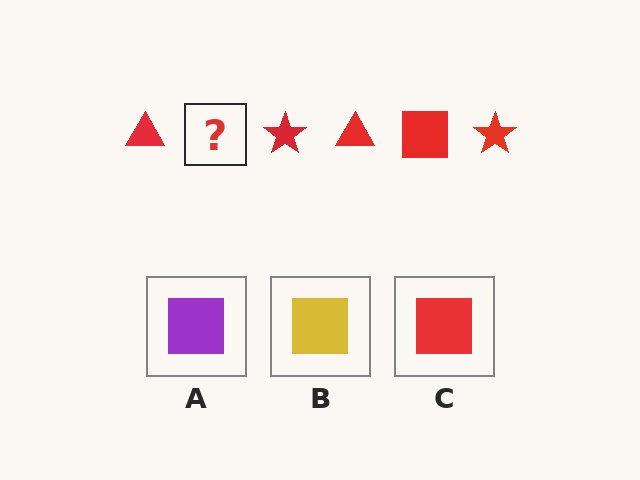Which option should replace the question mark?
Option C.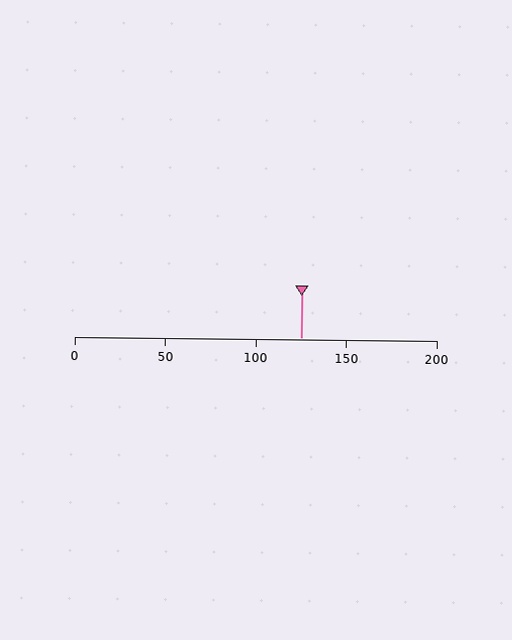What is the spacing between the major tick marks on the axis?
The major ticks are spaced 50 apart.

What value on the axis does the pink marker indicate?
The marker indicates approximately 125.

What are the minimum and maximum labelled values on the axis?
The axis runs from 0 to 200.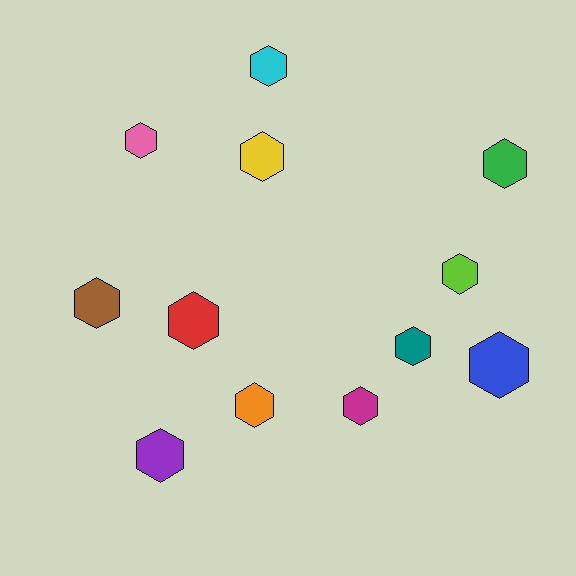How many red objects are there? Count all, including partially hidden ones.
There is 1 red object.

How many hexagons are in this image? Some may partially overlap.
There are 12 hexagons.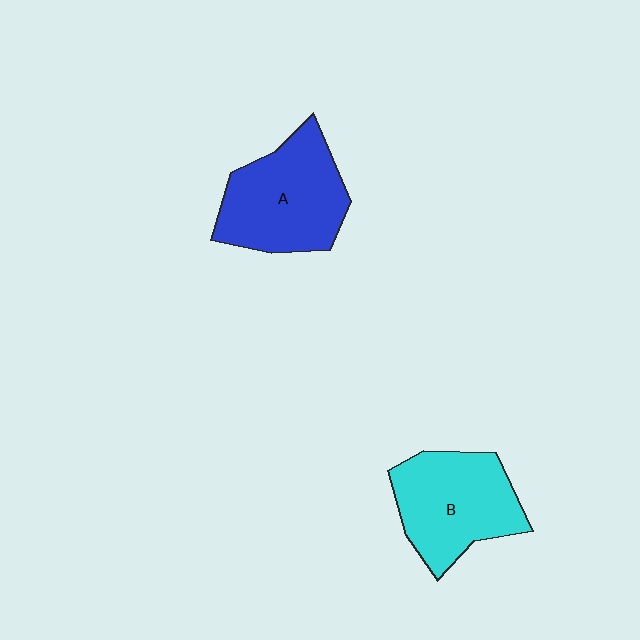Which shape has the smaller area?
Shape B (cyan).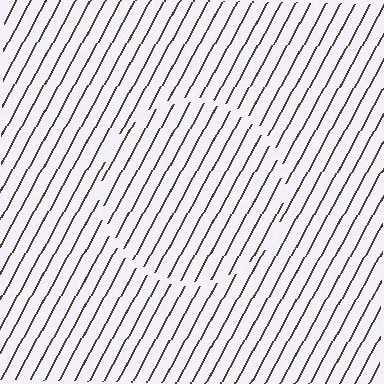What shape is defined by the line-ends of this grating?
An illusory circle. The interior of the shape contains the same grating, shifted by half a period — the contour is defined by the phase discontinuity where line-ends from the inner and outer gratings abut.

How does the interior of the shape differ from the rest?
The interior of the shape contains the same grating, shifted by half a period — the contour is defined by the phase discontinuity where line-ends from the inner and outer gratings abut.